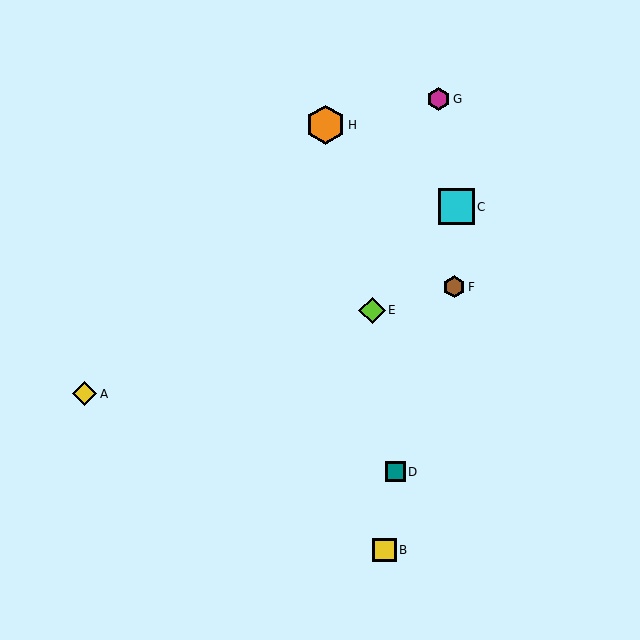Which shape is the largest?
The orange hexagon (labeled H) is the largest.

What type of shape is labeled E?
Shape E is a lime diamond.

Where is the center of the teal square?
The center of the teal square is at (395, 472).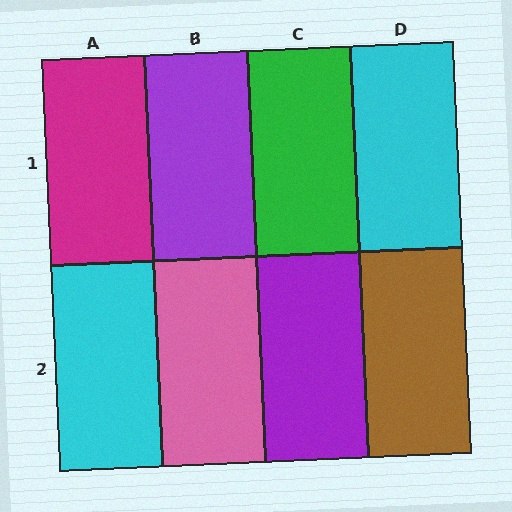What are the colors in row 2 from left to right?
Cyan, pink, purple, brown.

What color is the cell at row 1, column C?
Green.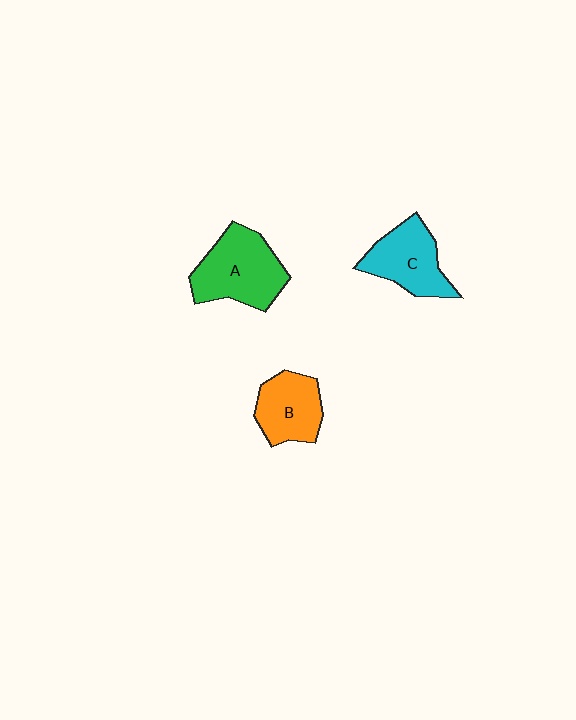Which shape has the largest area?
Shape A (green).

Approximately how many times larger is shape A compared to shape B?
Approximately 1.4 times.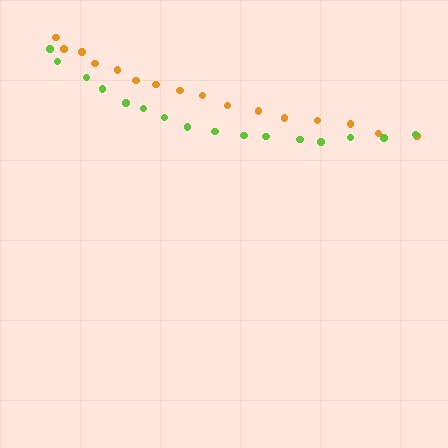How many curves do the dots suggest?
There are 2 distinct paths.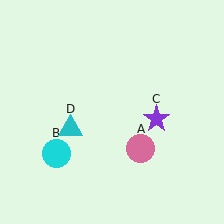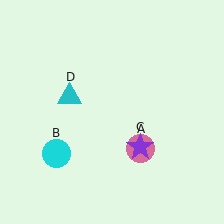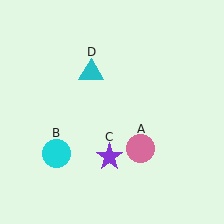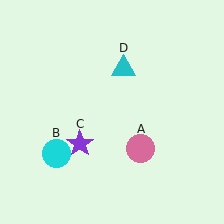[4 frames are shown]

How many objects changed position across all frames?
2 objects changed position: purple star (object C), cyan triangle (object D).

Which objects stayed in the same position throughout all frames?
Pink circle (object A) and cyan circle (object B) remained stationary.